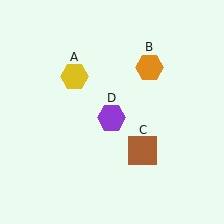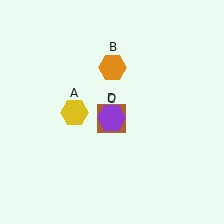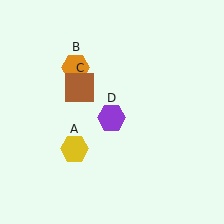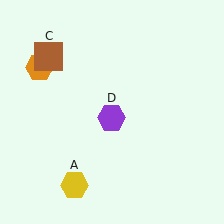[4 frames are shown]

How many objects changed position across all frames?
3 objects changed position: yellow hexagon (object A), orange hexagon (object B), brown square (object C).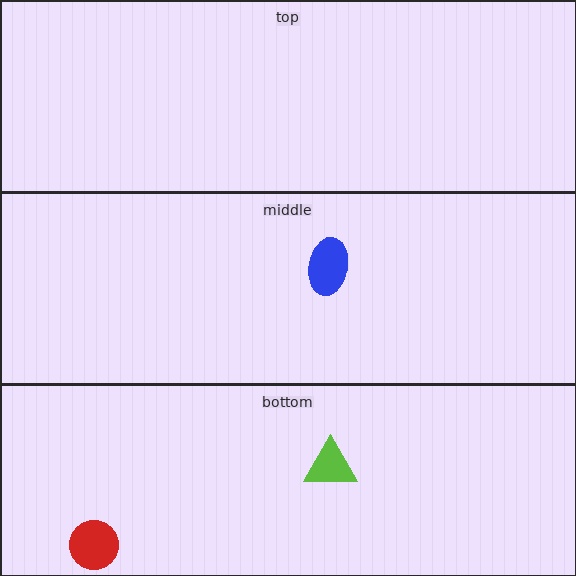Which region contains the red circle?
The bottom region.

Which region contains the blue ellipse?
The middle region.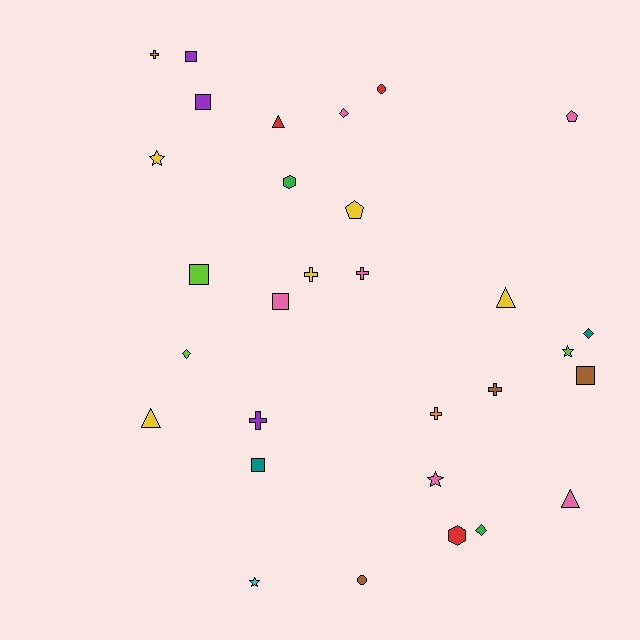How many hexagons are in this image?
There are 2 hexagons.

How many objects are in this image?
There are 30 objects.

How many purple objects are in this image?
There are 3 purple objects.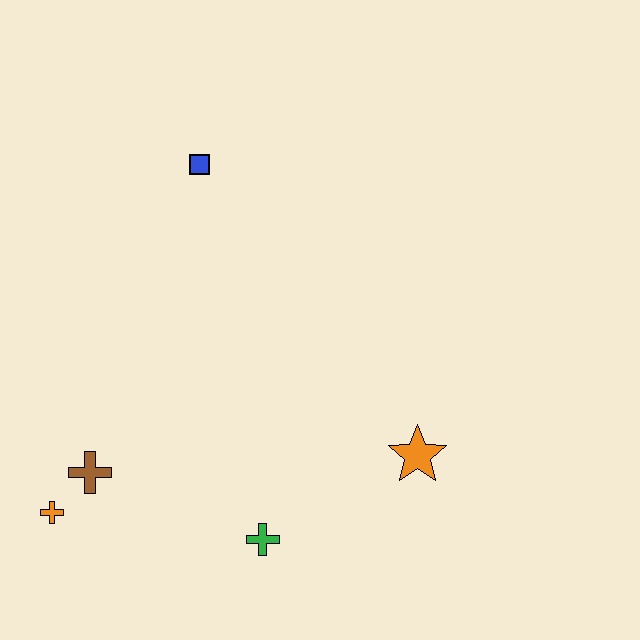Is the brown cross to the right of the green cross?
No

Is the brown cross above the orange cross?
Yes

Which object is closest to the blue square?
The brown cross is closest to the blue square.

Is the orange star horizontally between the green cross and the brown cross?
No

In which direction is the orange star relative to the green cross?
The orange star is to the right of the green cross.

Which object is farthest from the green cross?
The blue square is farthest from the green cross.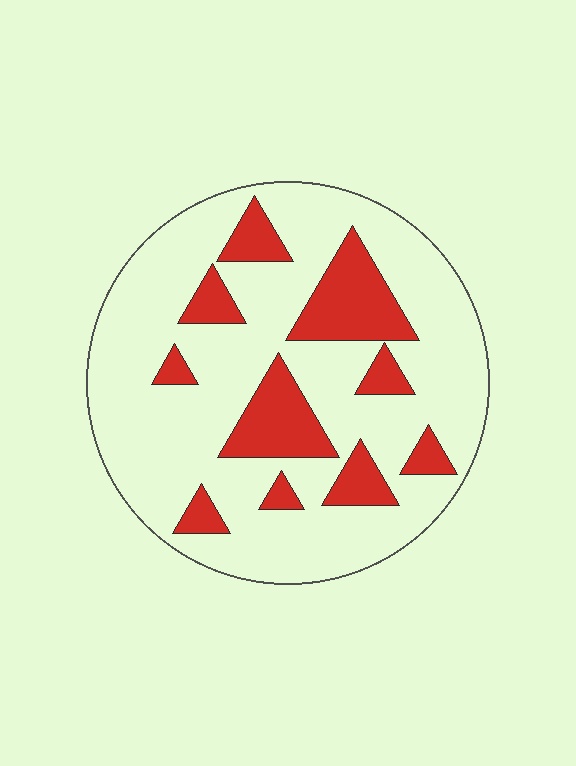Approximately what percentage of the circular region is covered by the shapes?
Approximately 20%.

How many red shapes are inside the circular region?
10.